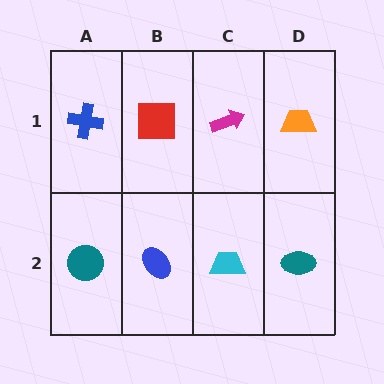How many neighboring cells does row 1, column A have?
2.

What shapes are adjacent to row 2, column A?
A blue cross (row 1, column A), a blue ellipse (row 2, column B).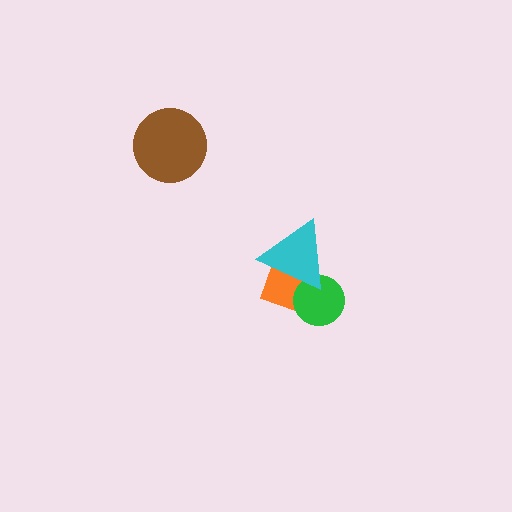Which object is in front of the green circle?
The cyan triangle is in front of the green circle.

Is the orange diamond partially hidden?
Yes, it is partially covered by another shape.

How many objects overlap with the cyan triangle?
2 objects overlap with the cyan triangle.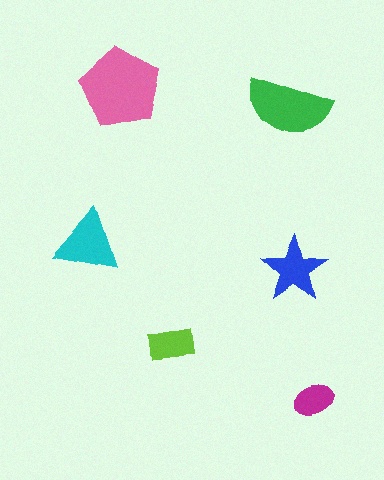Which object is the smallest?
The magenta ellipse.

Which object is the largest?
The pink pentagon.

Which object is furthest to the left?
The cyan triangle is leftmost.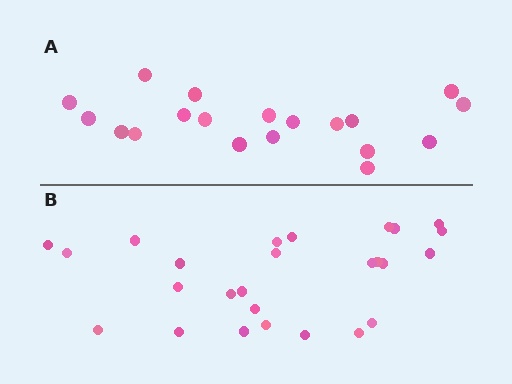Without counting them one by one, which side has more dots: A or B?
Region B (the bottom region) has more dots.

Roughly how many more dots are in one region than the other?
Region B has roughly 8 or so more dots than region A.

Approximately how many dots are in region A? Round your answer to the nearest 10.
About 20 dots. (The exact count is 19, which rounds to 20.)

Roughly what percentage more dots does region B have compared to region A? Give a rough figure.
About 35% more.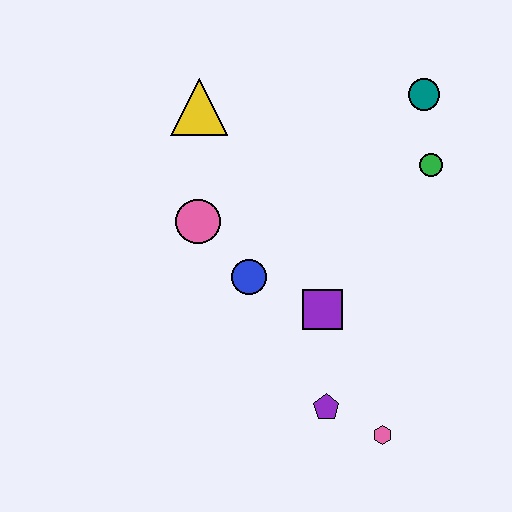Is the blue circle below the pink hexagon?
No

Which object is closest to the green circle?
The teal circle is closest to the green circle.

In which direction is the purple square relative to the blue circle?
The purple square is to the right of the blue circle.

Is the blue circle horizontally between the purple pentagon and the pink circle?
Yes